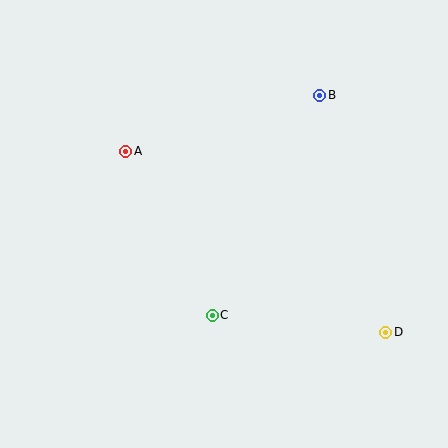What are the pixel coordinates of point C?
Point C is at (212, 315).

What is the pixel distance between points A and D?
The distance between A and D is 317 pixels.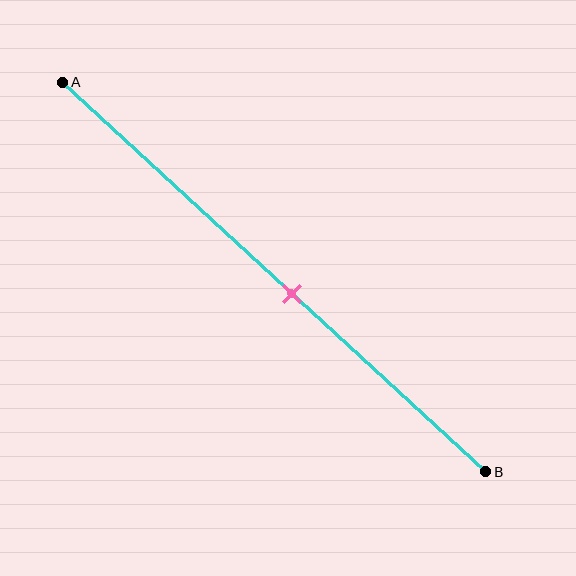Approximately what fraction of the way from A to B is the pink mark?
The pink mark is approximately 55% of the way from A to B.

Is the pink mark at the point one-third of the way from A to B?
No, the mark is at about 55% from A, not at the 33% one-third point.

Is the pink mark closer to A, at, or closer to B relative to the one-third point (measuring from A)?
The pink mark is closer to point B than the one-third point of segment AB.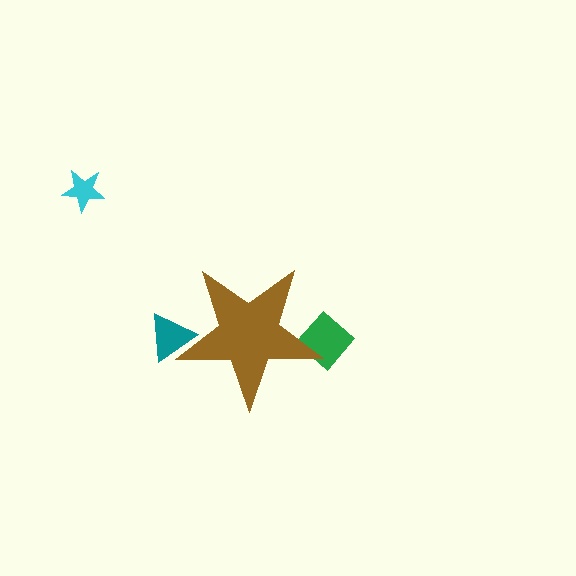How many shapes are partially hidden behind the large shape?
2 shapes are partially hidden.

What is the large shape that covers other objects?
A brown star.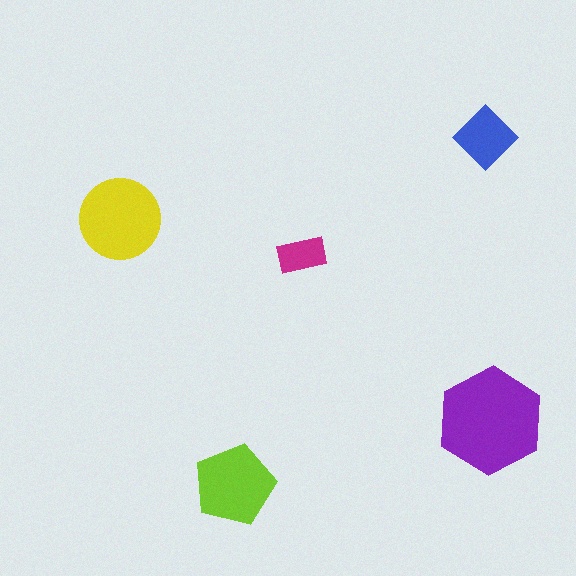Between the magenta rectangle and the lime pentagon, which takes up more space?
The lime pentagon.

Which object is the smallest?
The magenta rectangle.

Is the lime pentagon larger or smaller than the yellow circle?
Smaller.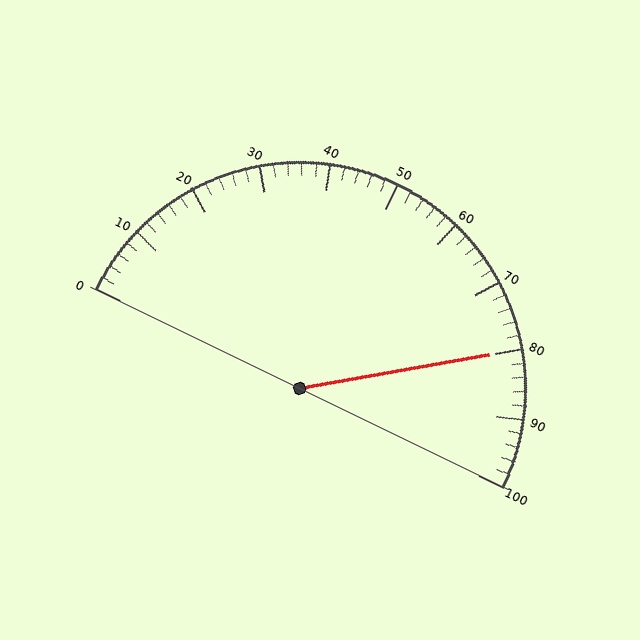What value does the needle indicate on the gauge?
The needle indicates approximately 80.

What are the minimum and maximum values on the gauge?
The gauge ranges from 0 to 100.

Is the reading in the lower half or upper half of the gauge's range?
The reading is in the upper half of the range (0 to 100).